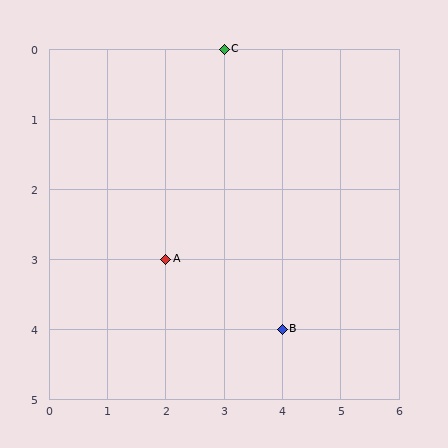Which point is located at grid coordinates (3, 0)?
Point C is at (3, 0).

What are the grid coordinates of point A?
Point A is at grid coordinates (2, 3).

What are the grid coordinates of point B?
Point B is at grid coordinates (4, 4).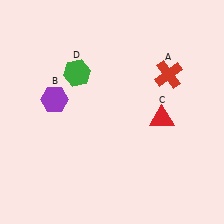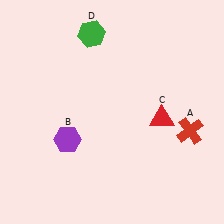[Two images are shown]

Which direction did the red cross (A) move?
The red cross (A) moved down.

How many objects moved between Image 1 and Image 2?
3 objects moved between the two images.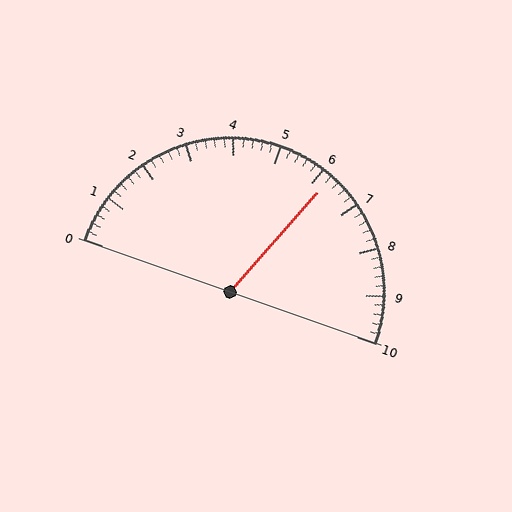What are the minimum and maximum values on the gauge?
The gauge ranges from 0 to 10.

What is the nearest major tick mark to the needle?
The nearest major tick mark is 6.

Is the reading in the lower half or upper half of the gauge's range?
The reading is in the upper half of the range (0 to 10).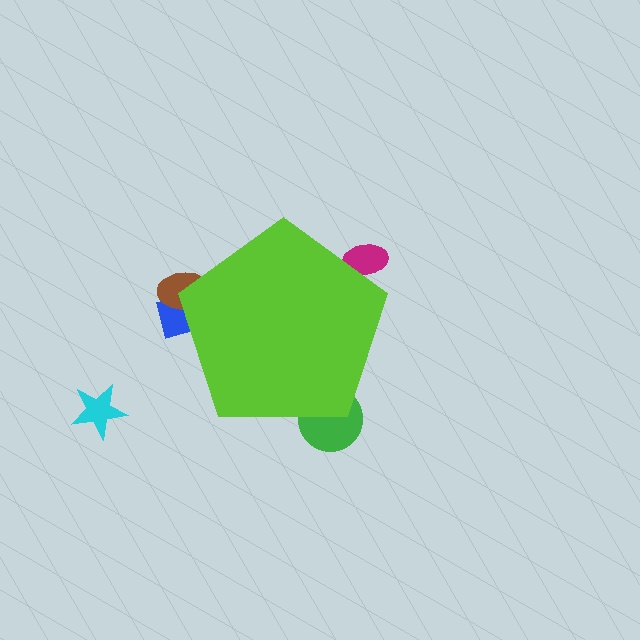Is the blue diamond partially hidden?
Yes, the blue diamond is partially hidden behind the lime pentagon.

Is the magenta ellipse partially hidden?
Yes, the magenta ellipse is partially hidden behind the lime pentagon.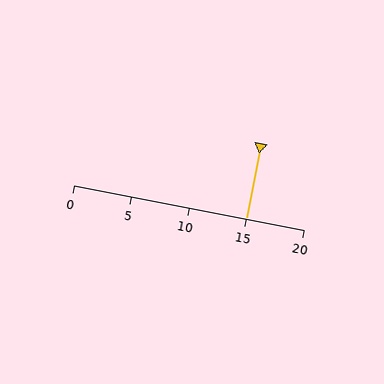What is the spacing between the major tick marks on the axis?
The major ticks are spaced 5 apart.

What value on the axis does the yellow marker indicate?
The marker indicates approximately 15.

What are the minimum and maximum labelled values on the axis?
The axis runs from 0 to 20.